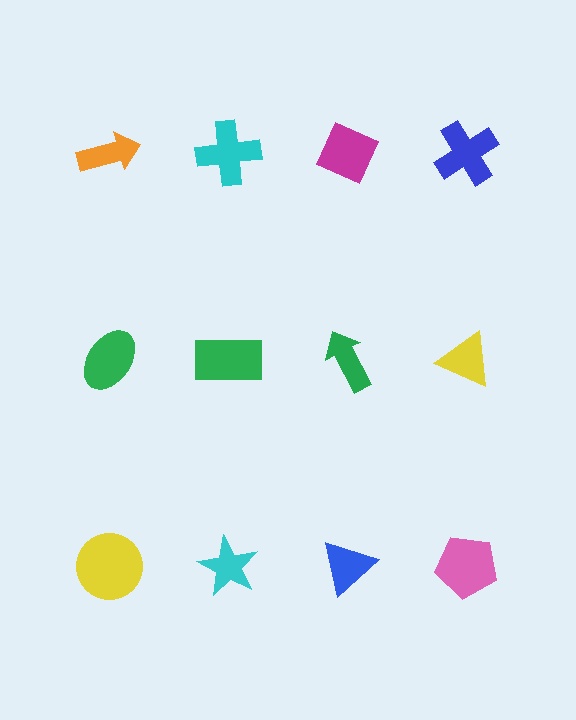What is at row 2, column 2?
A green rectangle.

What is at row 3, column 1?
A yellow circle.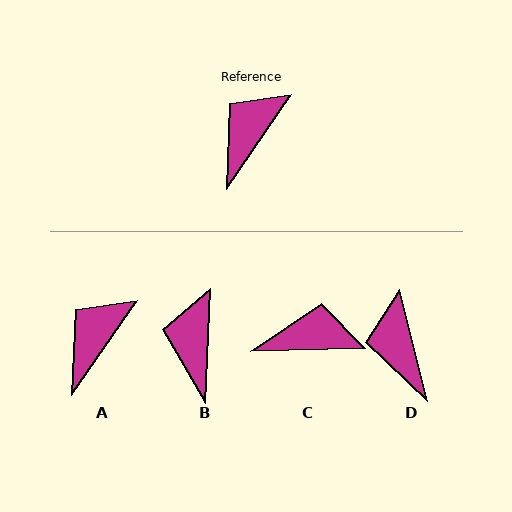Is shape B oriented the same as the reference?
No, it is off by about 32 degrees.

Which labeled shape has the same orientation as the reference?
A.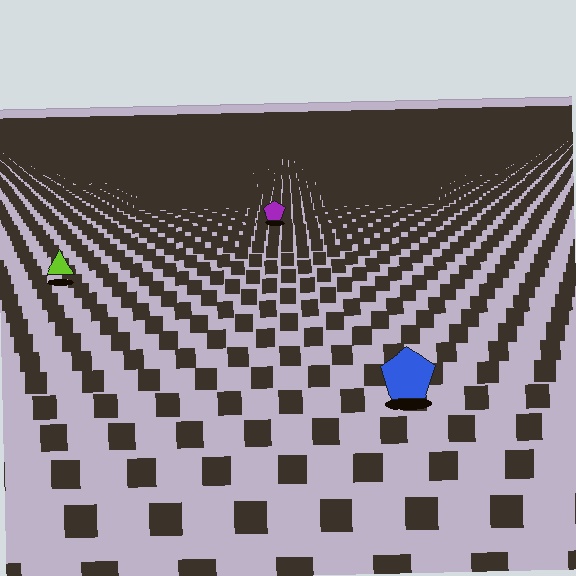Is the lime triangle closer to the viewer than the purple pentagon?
Yes. The lime triangle is closer — you can tell from the texture gradient: the ground texture is coarser near it.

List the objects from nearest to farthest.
From nearest to farthest: the blue pentagon, the lime triangle, the purple pentagon.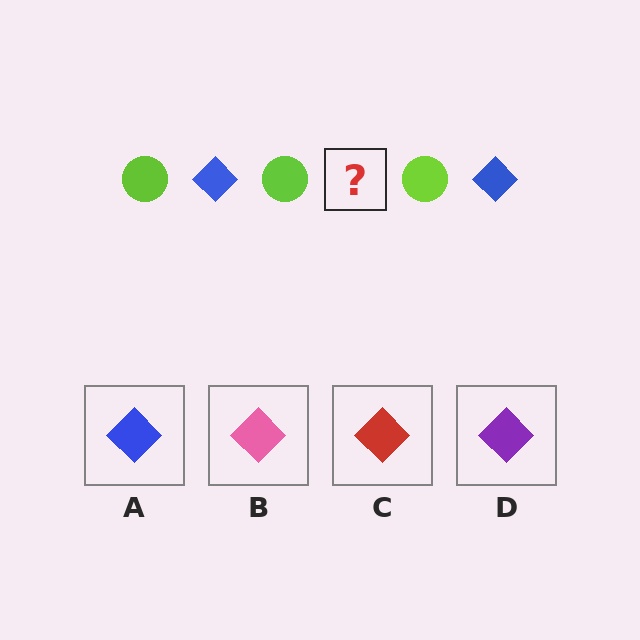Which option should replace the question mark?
Option A.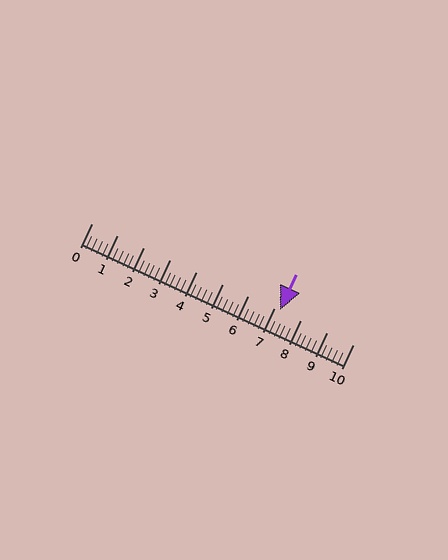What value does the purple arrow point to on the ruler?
The purple arrow points to approximately 7.2.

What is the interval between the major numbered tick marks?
The major tick marks are spaced 1 units apart.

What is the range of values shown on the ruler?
The ruler shows values from 0 to 10.